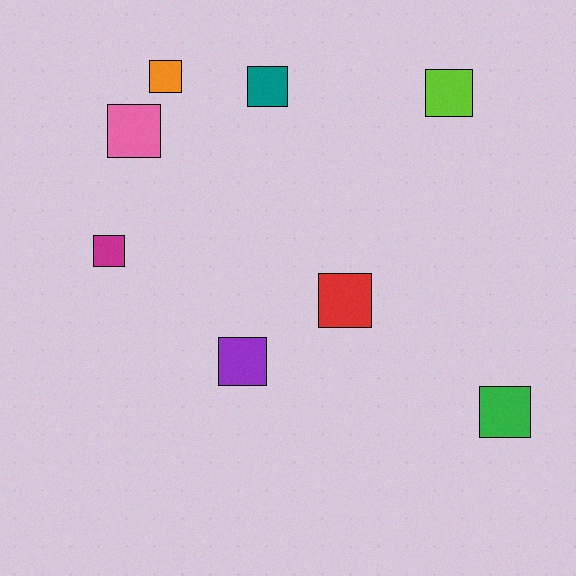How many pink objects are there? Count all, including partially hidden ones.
There is 1 pink object.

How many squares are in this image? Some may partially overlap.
There are 8 squares.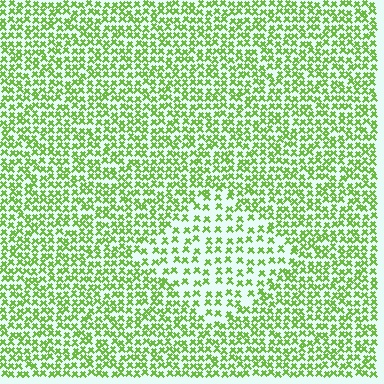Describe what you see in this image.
The image contains small lime elements arranged at two different densities. A diamond-shaped region is visible where the elements are less densely packed than the surrounding area.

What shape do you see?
I see a diamond.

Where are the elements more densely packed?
The elements are more densely packed outside the diamond boundary.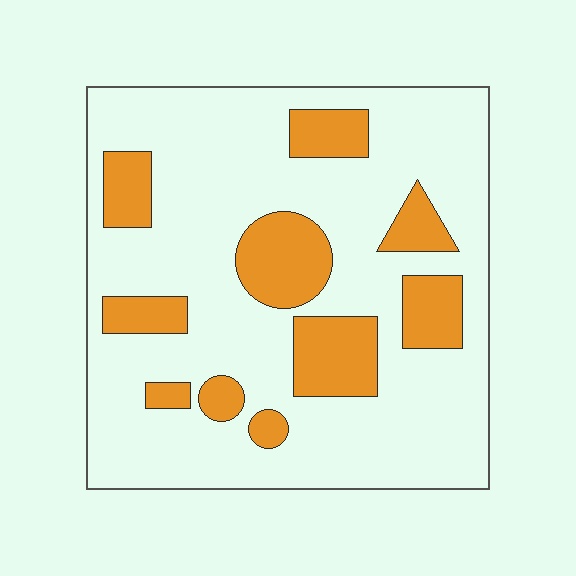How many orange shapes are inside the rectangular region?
10.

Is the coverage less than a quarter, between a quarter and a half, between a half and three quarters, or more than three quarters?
Less than a quarter.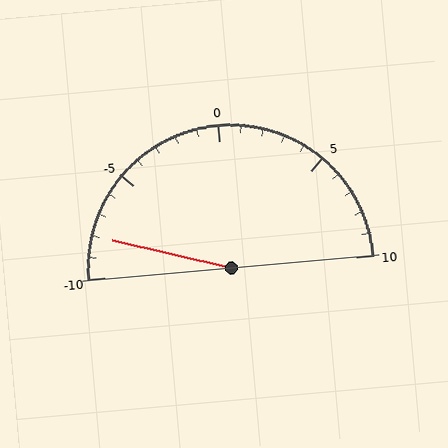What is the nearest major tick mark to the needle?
The nearest major tick mark is -10.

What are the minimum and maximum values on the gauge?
The gauge ranges from -10 to 10.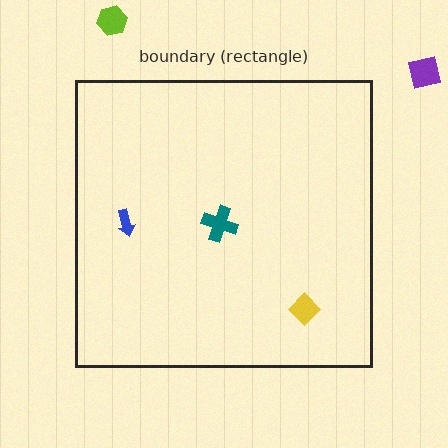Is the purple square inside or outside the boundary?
Outside.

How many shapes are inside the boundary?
3 inside, 2 outside.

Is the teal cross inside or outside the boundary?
Inside.